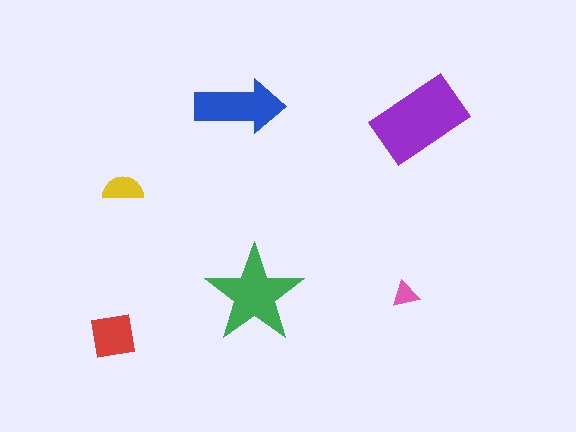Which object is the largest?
The purple rectangle.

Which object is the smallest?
The pink triangle.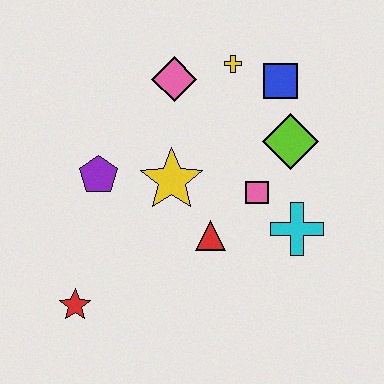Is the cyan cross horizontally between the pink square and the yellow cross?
No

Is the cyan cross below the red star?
No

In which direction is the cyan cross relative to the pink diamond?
The cyan cross is below the pink diamond.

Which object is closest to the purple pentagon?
The yellow star is closest to the purple pentagon.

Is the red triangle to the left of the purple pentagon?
No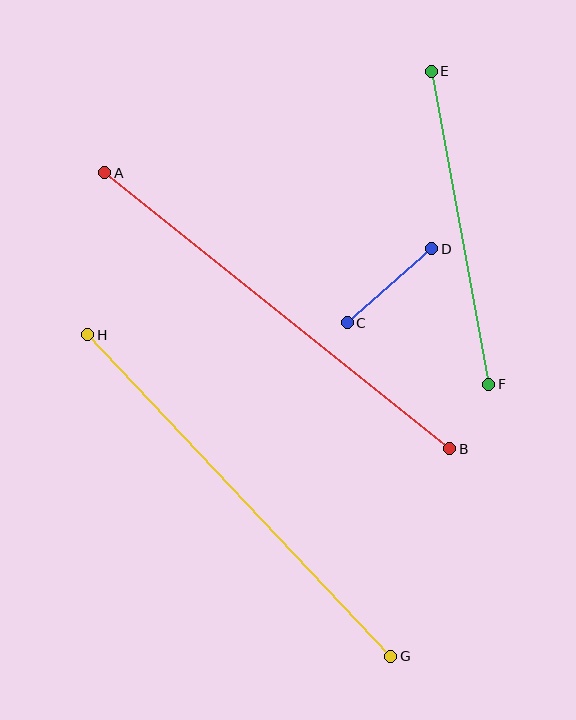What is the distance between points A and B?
The distance is approximately 442 pixels.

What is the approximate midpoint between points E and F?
The midpoint is at approximately (460, 228) pixels.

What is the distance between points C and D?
The distance is approximately 112 pixels.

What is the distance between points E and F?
The distance is approximately 318 pixels.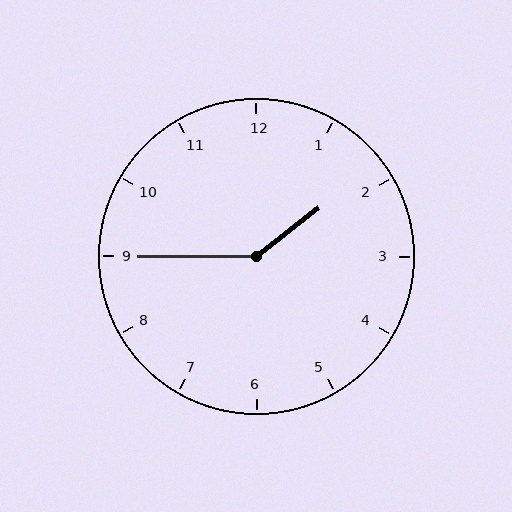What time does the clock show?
1:45.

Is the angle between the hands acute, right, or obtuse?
It is obtuse.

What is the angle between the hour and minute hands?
Approximately 142 degrees.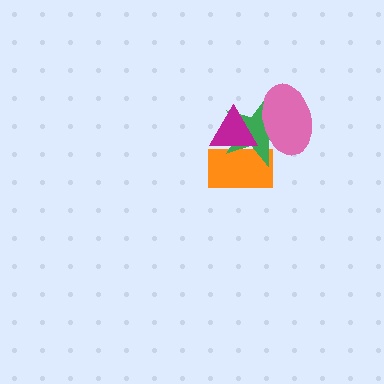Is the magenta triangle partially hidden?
No, no other shape covers it.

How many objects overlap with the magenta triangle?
3 objects overlap with the magenta triangle.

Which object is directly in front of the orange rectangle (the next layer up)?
The green star is directly in front of the orange rectangle.